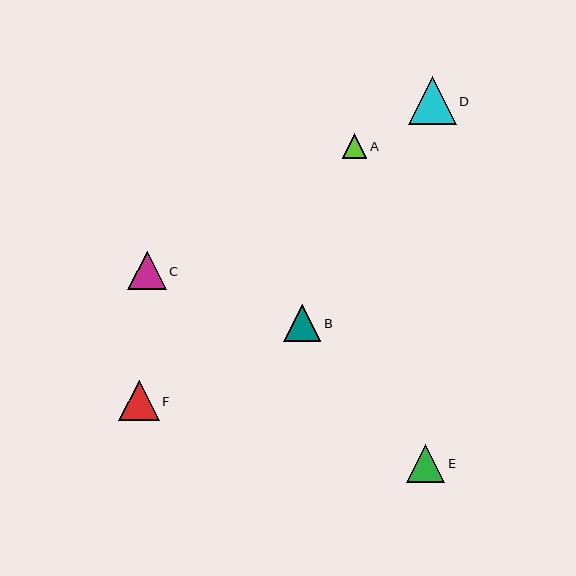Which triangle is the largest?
Triangle D is the largest with a size of approximately 48 pixels.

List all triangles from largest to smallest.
From largest to smallest: D, F, C, E, B, A.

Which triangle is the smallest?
Triangle A is the smallest with a size of approximately 25 pixels.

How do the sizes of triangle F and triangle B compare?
Triangle F and triangle B are approximately the same size.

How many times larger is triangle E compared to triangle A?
Triangle E is approximately 1.5 times the size of triangle A.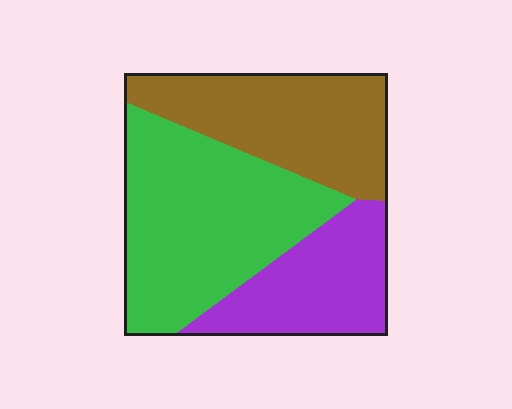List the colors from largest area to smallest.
From largest to smallest: green, brown, purple.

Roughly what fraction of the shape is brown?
Brown covers about 30% of the shape.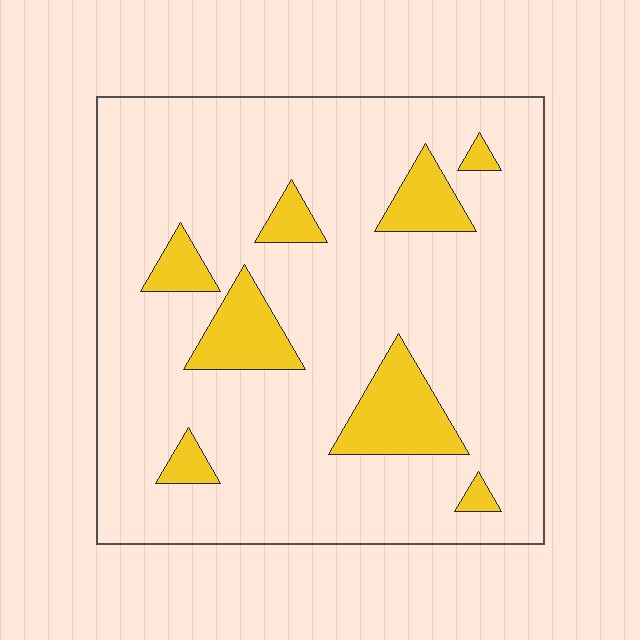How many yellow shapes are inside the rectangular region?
8.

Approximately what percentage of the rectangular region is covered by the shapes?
Approximately 15%.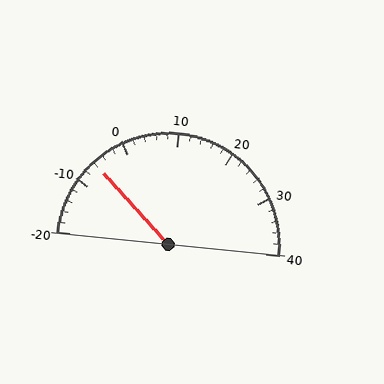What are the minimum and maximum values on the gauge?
The gauge ranges from -20 to 40.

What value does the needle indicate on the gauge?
The needle indicates approximately -6.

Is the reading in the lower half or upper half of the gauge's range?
The reading is in the lower half of the range (-20 to 40).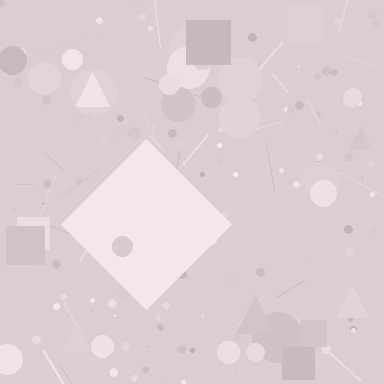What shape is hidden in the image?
A diamond is hidden in the image.